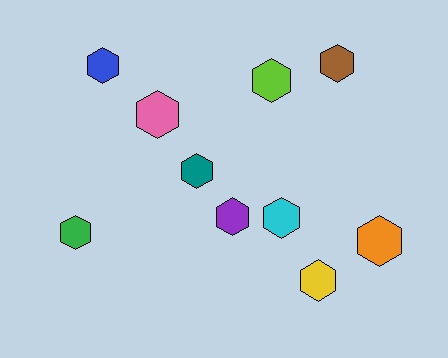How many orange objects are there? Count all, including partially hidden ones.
There is 1 orange object.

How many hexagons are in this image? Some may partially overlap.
There are 10 hexagons.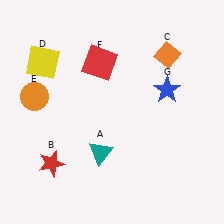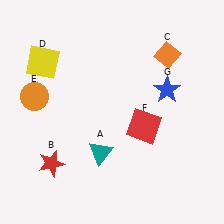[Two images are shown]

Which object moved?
The red square (F) moved down.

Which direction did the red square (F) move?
The red square (F) moved down.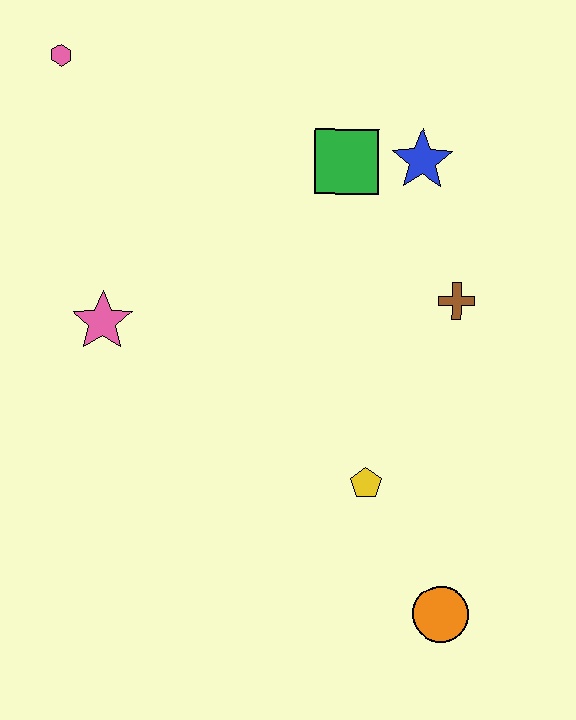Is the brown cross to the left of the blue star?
No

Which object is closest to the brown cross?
The blue star is closest to the brown cross.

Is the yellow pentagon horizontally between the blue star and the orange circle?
No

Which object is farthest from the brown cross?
The pink hexagon is farthest from the brown cross.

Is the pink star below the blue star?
Yes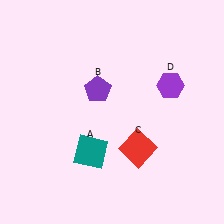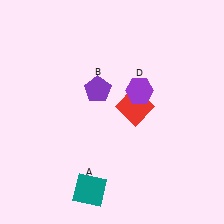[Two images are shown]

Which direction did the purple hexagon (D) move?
The purple hexagon (D) moved left.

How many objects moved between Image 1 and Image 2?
3 objects moved between the two images.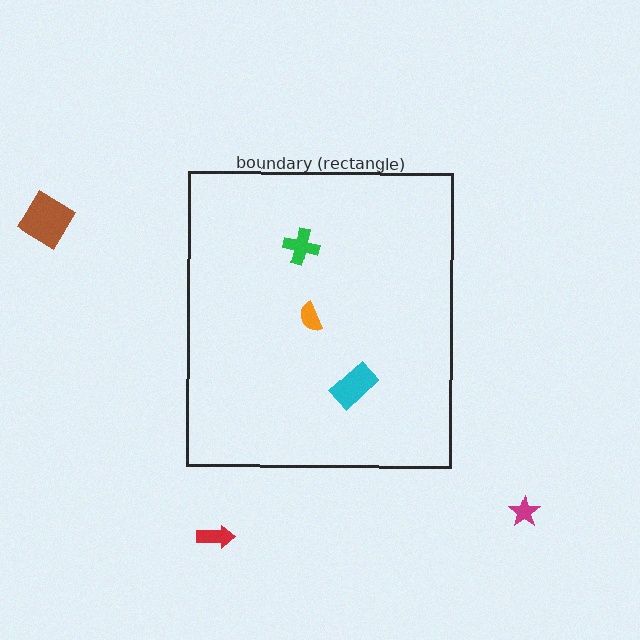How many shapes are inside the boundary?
3 inside, 3 outside.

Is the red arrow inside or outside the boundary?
Outside.